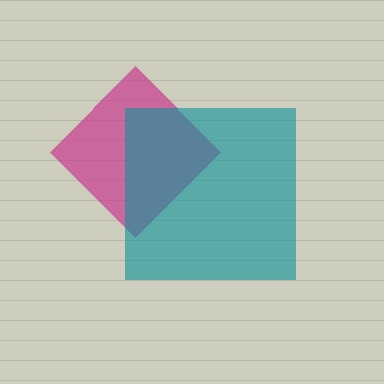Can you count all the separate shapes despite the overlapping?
Yes, there are 2 separate shapes.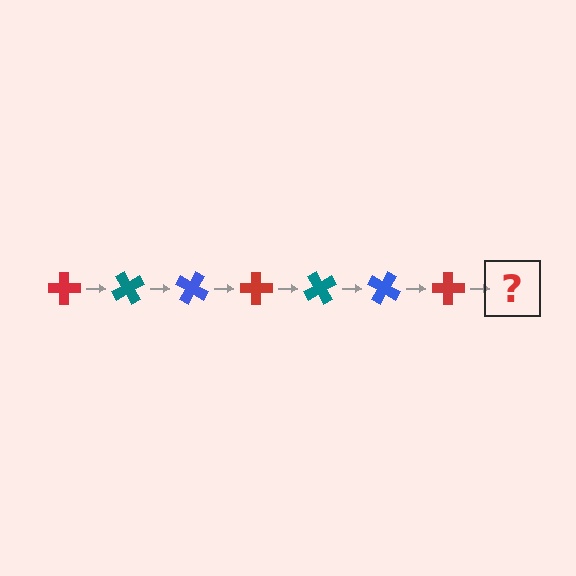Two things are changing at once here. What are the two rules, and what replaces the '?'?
The two rules are that it rotates 60 degrees each step and the color cycles through red, teal, and blue. The '?' should be a teal cross, rotated 420 degrees from the start.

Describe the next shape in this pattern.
It should be a teal cross, rotated 420 degrees from the start.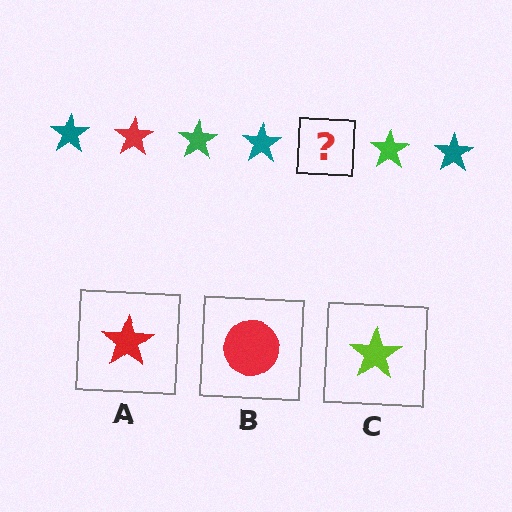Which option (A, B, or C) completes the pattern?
A.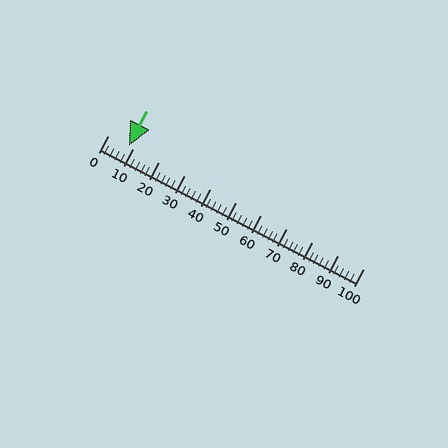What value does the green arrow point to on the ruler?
The green arrow points to approximately 8.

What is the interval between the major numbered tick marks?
The major tick marks are spaced 10 units apart.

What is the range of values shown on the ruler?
The ruler shows values from 0 to 100.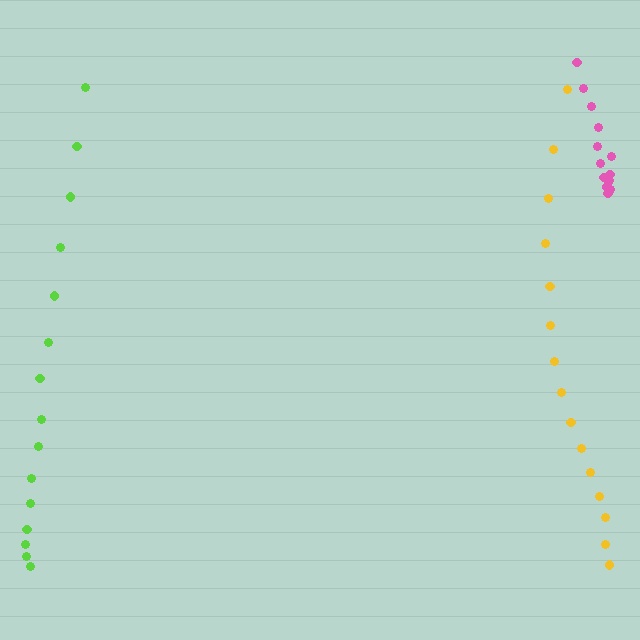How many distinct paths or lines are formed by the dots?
There are 3 distinct paths.